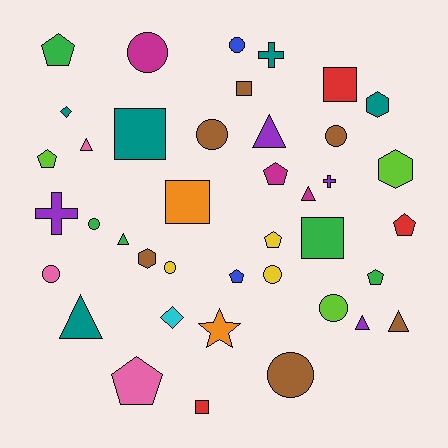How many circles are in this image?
There are 10 circles.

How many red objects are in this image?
There are 3 red objects.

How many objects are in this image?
There are 40 objects.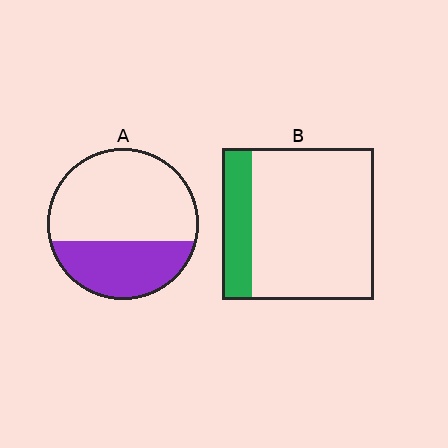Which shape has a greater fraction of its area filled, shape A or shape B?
Shape A.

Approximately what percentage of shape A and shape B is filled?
A is approximately 35% and B is approximately 20%.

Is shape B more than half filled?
No.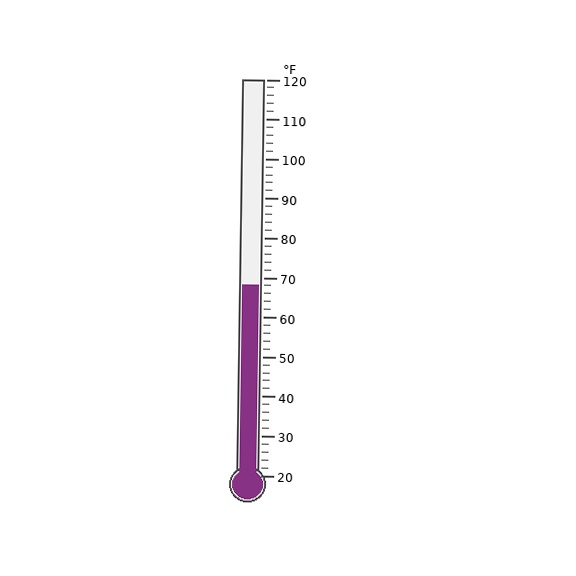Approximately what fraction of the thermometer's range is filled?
The thermometer is filled to approximately 50% of its range.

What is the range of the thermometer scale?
The thermometer scale ranges from 20°F to 120°F.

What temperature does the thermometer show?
The thermometer shows approximately 68°F.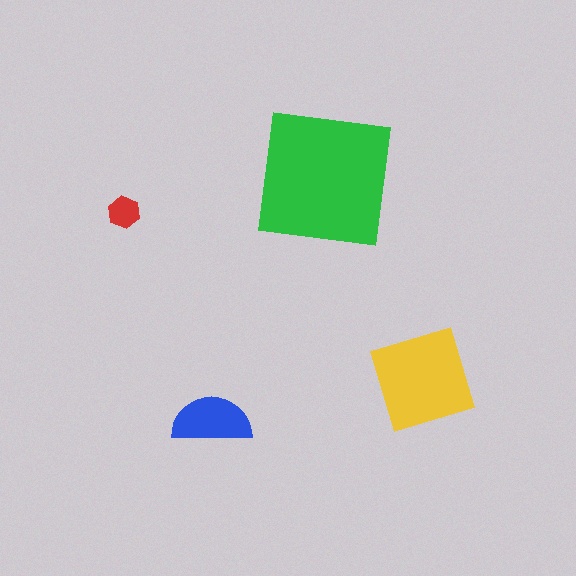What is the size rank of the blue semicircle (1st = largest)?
3rd.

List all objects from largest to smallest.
The green square, the yellow diamond, the blue semicircle, the red hexagon.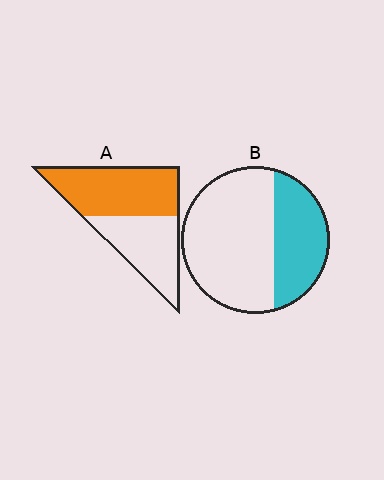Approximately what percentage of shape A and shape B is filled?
A is approximately 55% and B is approximately 35%.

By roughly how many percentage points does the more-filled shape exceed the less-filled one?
By roughly 20 percentage points (A over B).